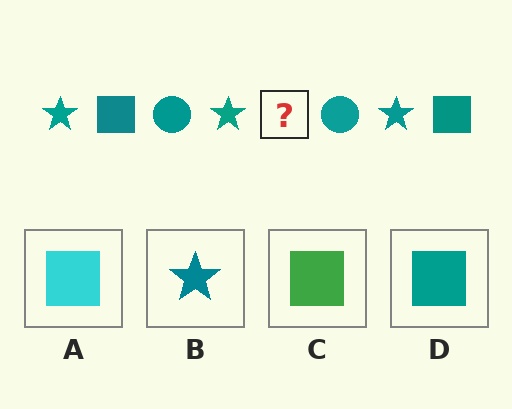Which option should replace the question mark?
Option D.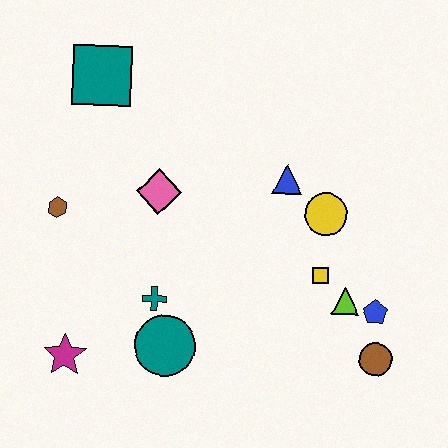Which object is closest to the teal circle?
The teal cross is closest to the teal circle.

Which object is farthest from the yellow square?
The teal square is farthest from the yellow square.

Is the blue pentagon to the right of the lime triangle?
Yes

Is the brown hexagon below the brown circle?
No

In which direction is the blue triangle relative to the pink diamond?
The blue triangle is to the right of the pink diamond.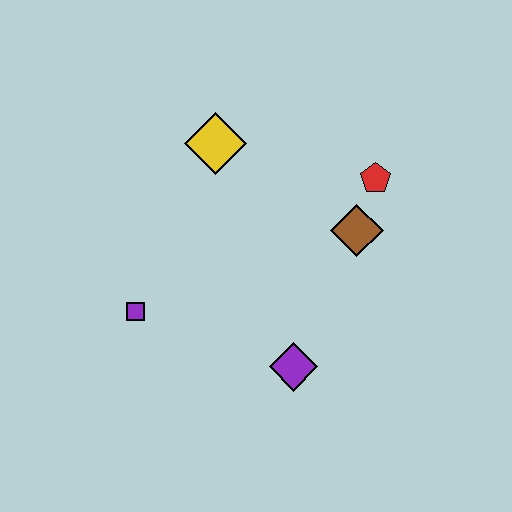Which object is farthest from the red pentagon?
The purple square is farthest from the red pentagon.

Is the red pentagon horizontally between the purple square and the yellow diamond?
No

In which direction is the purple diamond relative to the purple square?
The purple diamond is to the right of the purple square.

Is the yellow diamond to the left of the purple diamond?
Yes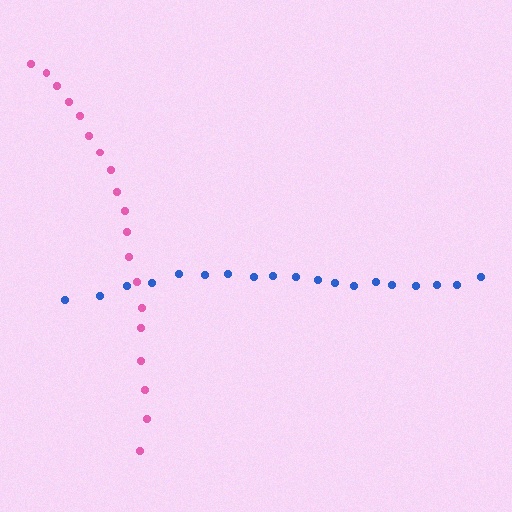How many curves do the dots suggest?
There are 2 distinct paths.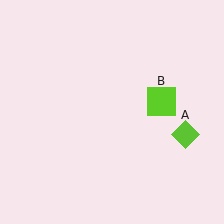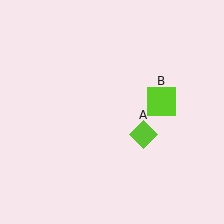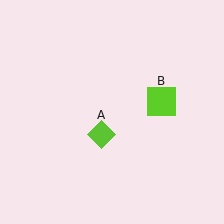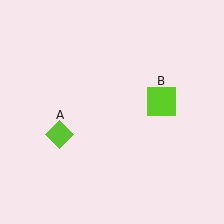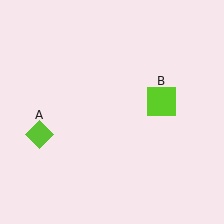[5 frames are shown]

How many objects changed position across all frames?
1 object changed position: lime diamond (object A).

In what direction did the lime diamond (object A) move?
The lime diamond (object A) moved left.